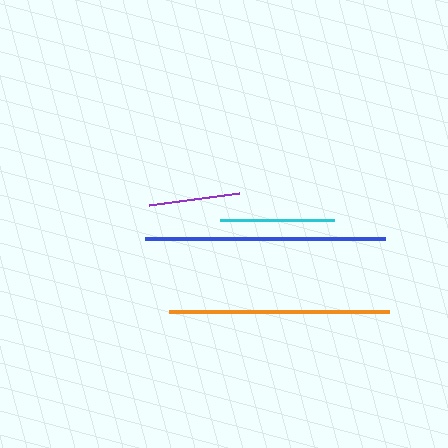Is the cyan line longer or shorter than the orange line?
The orange line is longer than the cyan line.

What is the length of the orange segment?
The orange segment is approximately 219 pixels long.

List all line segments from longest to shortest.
From longest to shortest: blue, orange, cyan, purple.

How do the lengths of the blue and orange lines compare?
The blue and orange lines are approximately the same length.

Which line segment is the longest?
The blue line is the longest at approximately 240 pixels.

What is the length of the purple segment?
The purple segment is approximately 91 pixels long.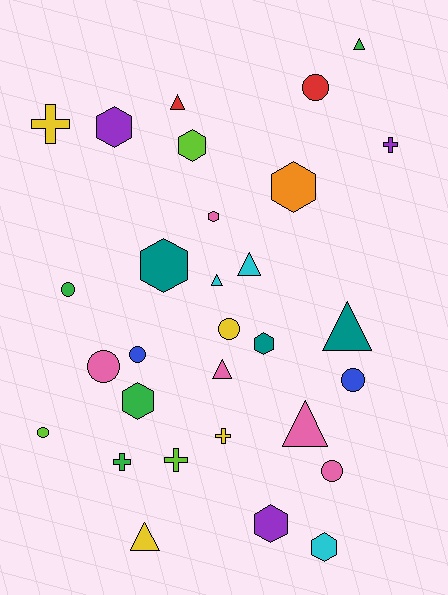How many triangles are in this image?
There are 8 triangles.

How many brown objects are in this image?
There are no brown objects.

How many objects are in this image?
There are 30 objects.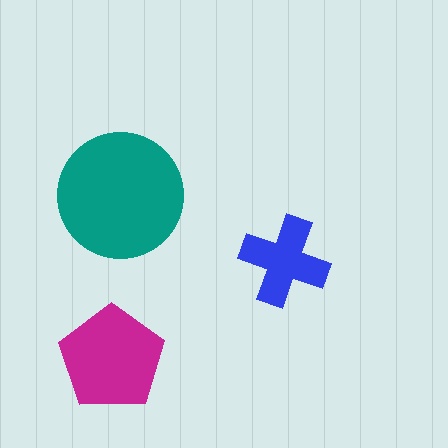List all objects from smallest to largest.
The blue cross, the magenta pentagon, the teal circle.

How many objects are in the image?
There are 3 objects in the image.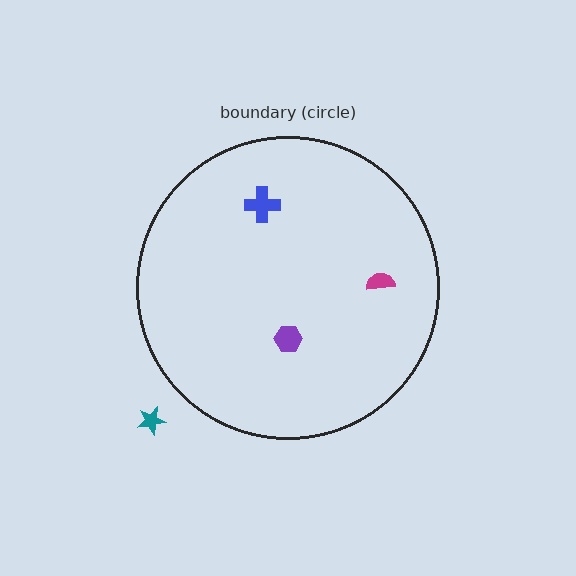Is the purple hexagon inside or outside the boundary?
Inside.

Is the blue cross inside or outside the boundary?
Inside.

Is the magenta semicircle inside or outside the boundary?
Inside.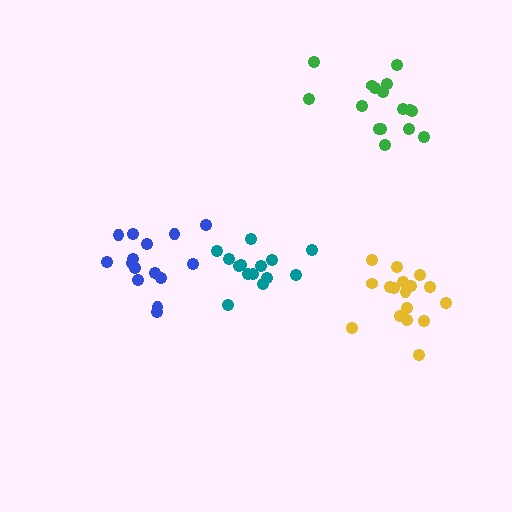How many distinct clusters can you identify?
There are 4 distinct clusters.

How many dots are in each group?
Group 1: 14 dots, Group 2: 17 dots, Group 3: 15 dots, Group 4: 16 dots (62 total).